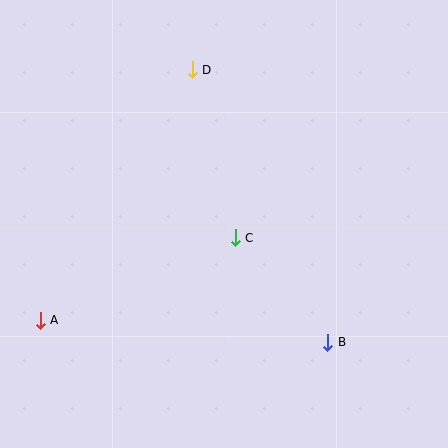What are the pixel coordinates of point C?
Point C is at (235, 238).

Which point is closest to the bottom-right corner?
Point B is closest to the bottom-right corner.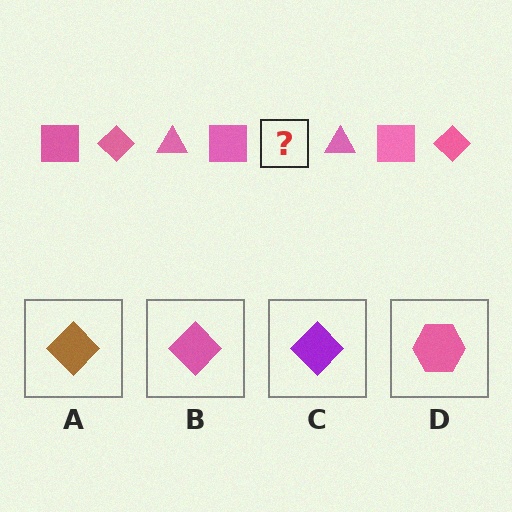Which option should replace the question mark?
Option B.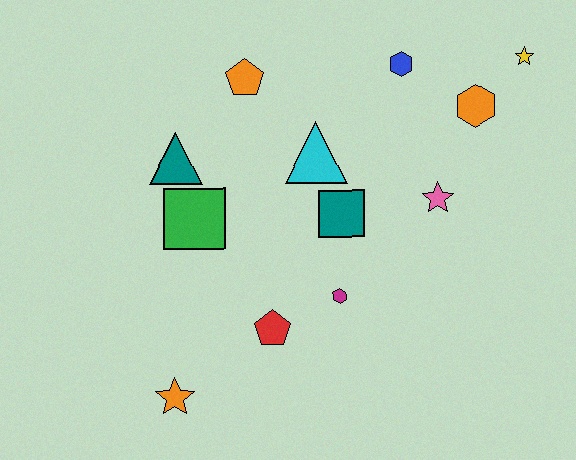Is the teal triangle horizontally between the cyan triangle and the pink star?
No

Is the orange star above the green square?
No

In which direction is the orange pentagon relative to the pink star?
The orange pentagon is to the left of the pink star.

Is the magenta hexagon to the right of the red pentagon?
Yes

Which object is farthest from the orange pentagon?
The orange star is farthest from the orange pentagon.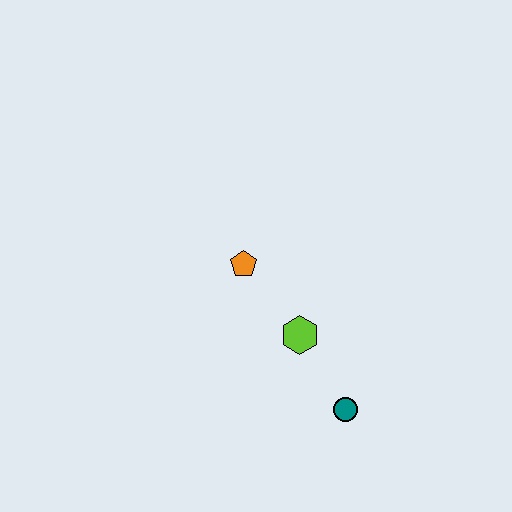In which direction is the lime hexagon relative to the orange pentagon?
The lime hexagon is below the orange pentagon.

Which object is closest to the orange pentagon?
The lime hexagon is closest to the orange pentagon.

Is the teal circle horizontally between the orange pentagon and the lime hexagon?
No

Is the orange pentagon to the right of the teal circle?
No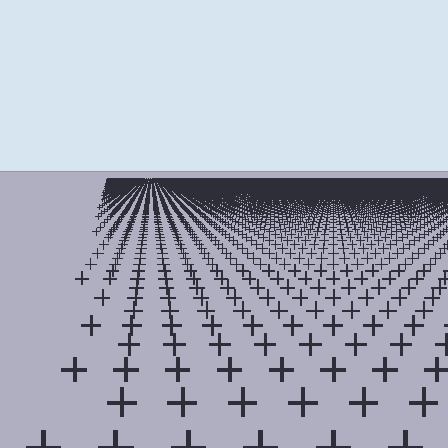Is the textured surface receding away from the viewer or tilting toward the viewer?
The surface is receding away from the viewer. Texture elements get smaller and denser toward the top.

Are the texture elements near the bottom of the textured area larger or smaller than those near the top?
Larger. Near the bottom, elements are closer to the viewer and appear at a bigger on-screen size.